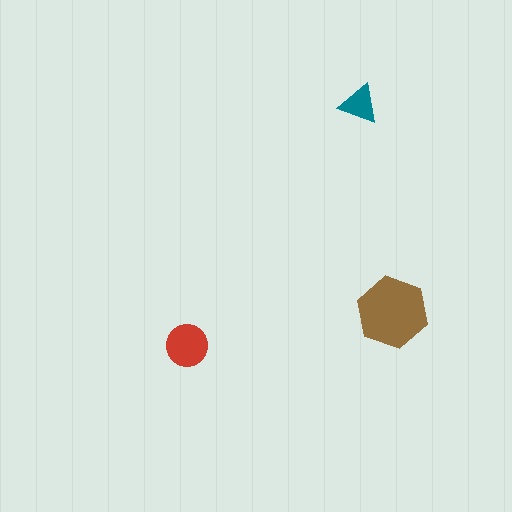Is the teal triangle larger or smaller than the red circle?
Smaller.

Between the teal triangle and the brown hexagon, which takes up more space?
The brown hexagon.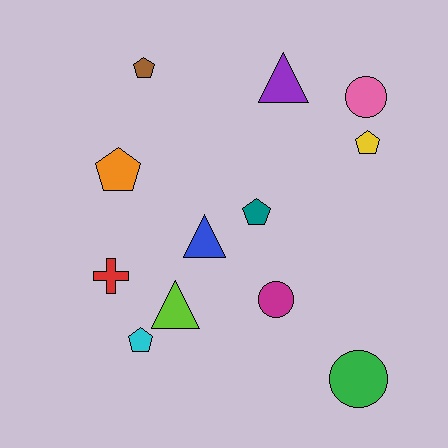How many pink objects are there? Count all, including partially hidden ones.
There is 1 pink object.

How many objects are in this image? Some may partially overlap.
There are 12 objects.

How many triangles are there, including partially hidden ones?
There are 3 triangles.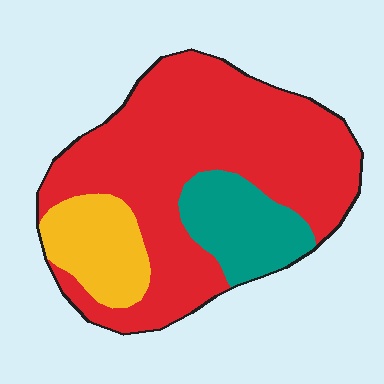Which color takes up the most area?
Red, at roughly 70%.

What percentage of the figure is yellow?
Yellow takes up less than a quarter of the figure.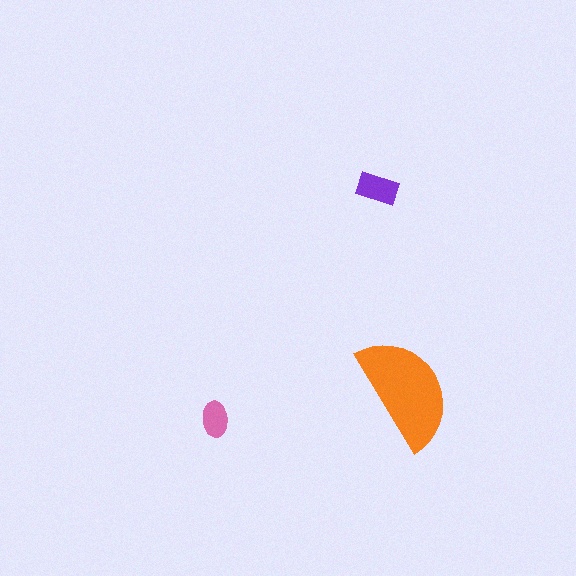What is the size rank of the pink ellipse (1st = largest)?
3rd.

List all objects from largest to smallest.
The orange semicircle, the purple rectangle, the pink ellipse.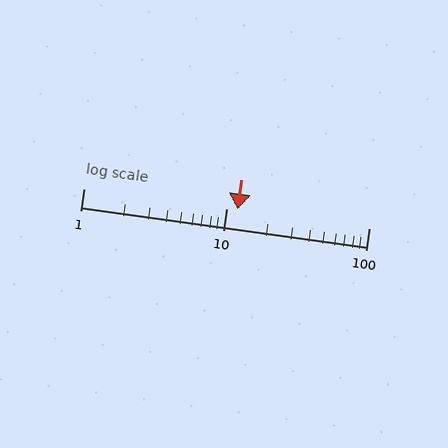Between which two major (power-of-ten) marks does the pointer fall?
The pointer is between 10 and 100.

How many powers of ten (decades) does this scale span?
The scale spans 2 decades, from 1 to 100.